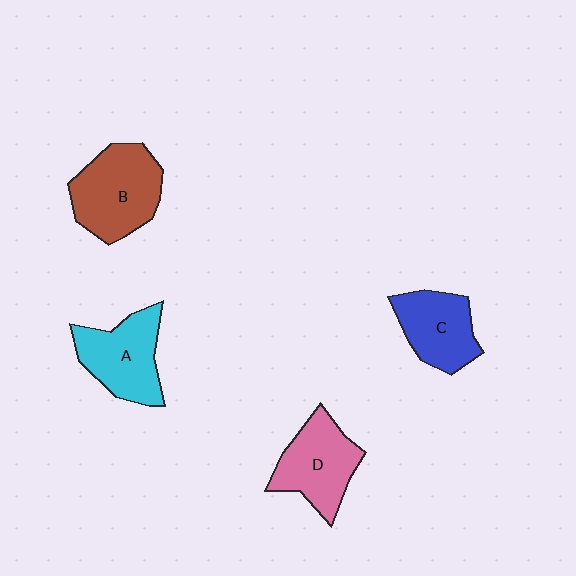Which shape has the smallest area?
Shape C (blue).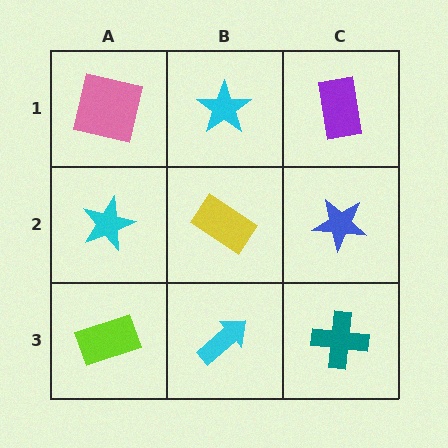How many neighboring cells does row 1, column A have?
2.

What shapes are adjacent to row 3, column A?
A cyan star (row 2, column A), a cyan arrow (row 3, column B).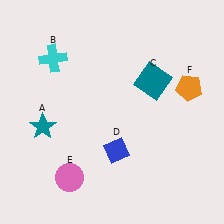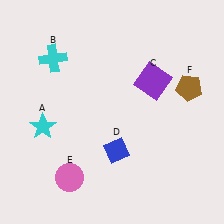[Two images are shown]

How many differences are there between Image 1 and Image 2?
There are 3 differences between the two images.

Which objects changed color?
A changed from teal to cyan. C changed from teal to purple. F changed from orange to brown.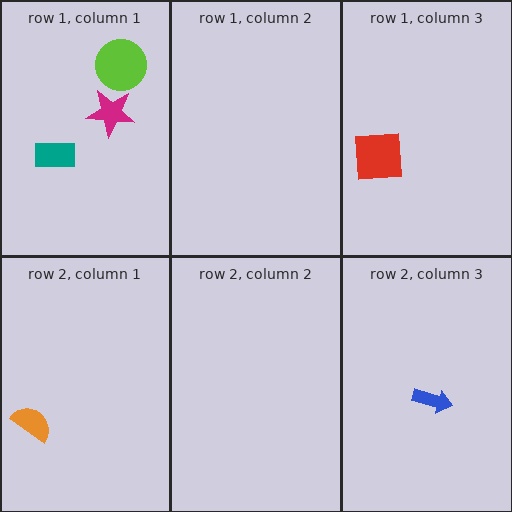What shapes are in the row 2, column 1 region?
The orange semicircle.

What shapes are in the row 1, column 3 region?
The red square.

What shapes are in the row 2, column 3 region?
The blue arrow.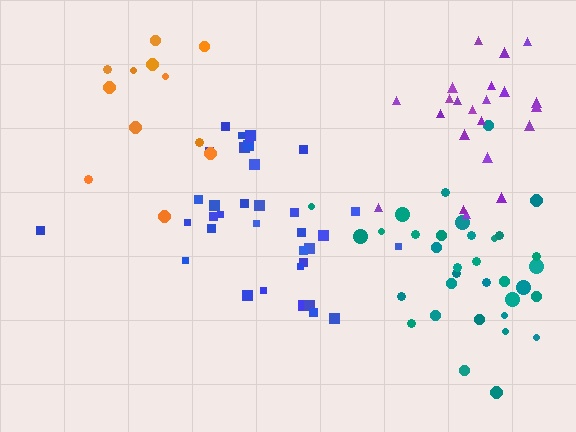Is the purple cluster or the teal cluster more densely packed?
Teal.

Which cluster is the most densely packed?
Teal.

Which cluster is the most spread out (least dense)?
Orange.